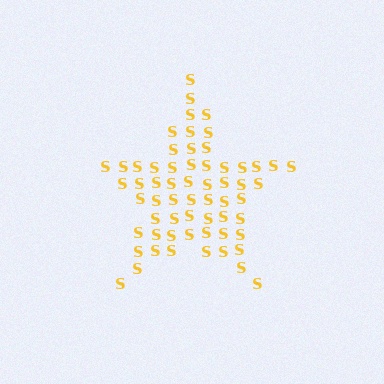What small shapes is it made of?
It is made of small letter S's.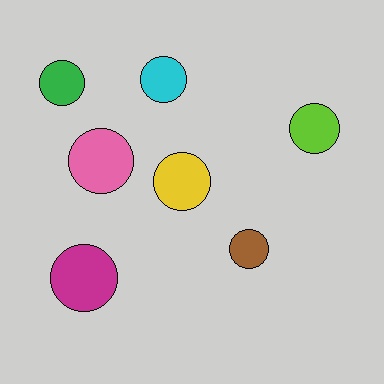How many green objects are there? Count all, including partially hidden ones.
There is 1 green object.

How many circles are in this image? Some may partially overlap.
There are 7 circles.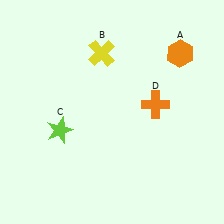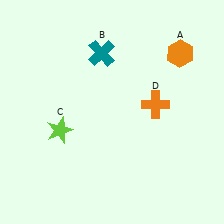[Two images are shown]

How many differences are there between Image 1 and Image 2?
There is 1 difference between the two images.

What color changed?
The cross (B) changed from yellow in Image 1 to teal in Image 2.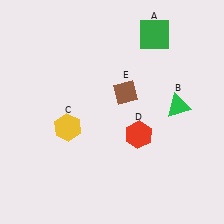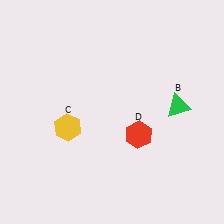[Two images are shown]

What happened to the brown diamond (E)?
The brown diamond (E) was removed in Image 2. It was in the top-right area of Image 1.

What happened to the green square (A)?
The green square (A) was removed in Image 2. It was in the top-right area of Image 1.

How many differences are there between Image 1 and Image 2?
There are 2 differences between the two images.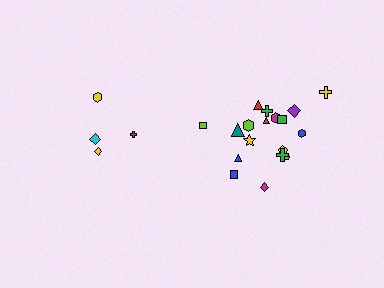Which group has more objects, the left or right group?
The right group.